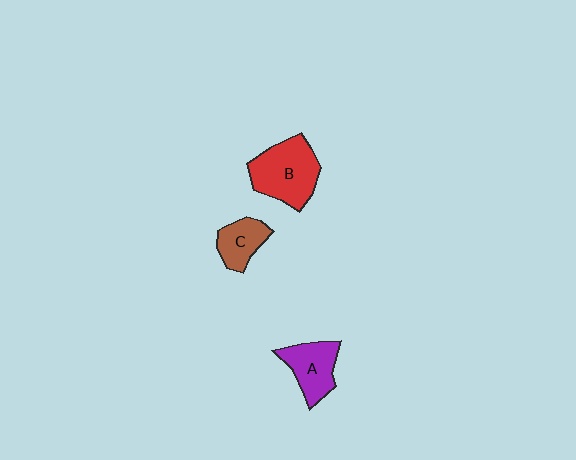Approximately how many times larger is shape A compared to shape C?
Approximately 1.3 times.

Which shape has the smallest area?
Shape C (brown).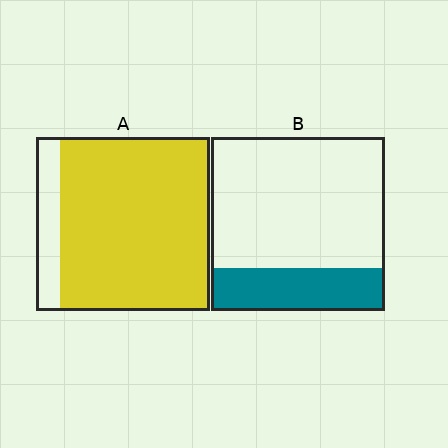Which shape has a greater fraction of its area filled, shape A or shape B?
Shape A.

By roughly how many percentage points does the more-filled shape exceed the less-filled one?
By roughly 60 percentage points (A over B).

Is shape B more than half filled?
No.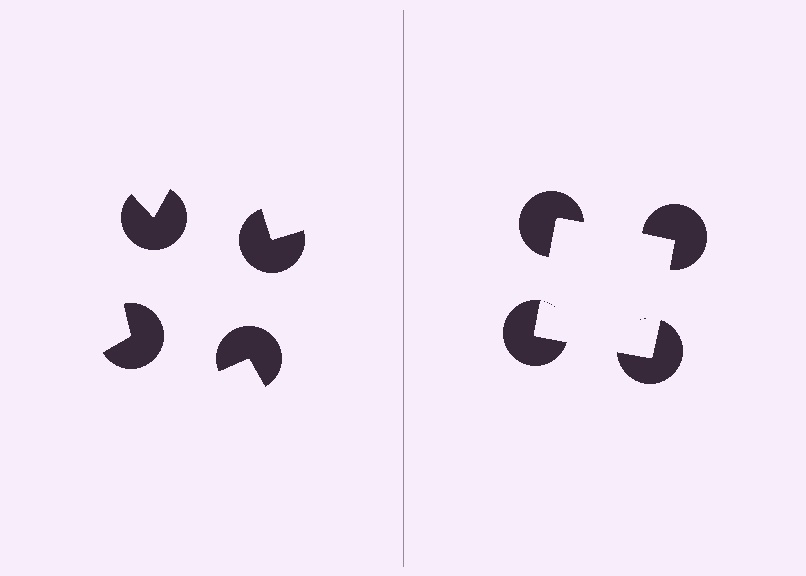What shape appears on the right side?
An illusory square.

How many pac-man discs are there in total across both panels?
8 — 4 on each side.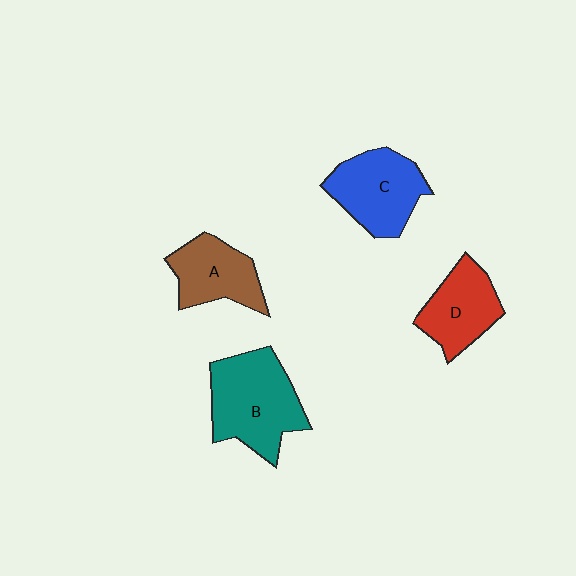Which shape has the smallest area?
Shape A (brown).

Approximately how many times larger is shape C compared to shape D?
Approximately 1.2 times.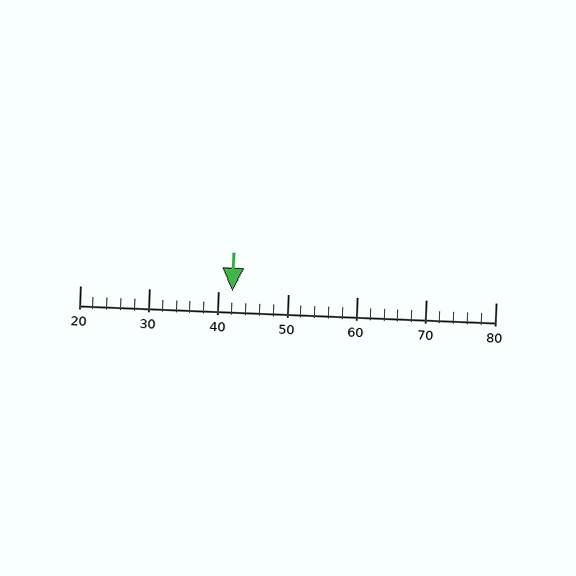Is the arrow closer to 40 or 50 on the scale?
The arrow is closer to 40.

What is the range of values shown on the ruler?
The ruler shows values from 20 to 80.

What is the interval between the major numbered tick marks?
The major tick marks are spaced 10 units apart.